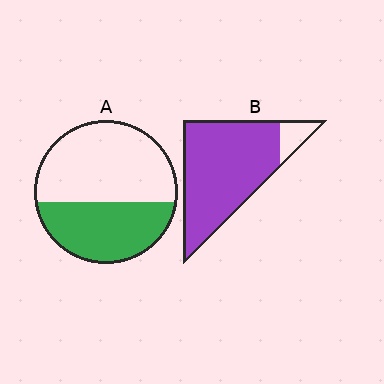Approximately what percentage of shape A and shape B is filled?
A is approximately 40% and B is approximately 90%.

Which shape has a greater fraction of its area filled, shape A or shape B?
Shape B.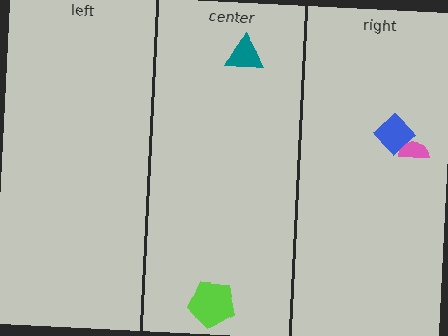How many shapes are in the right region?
2.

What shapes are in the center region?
The teal triangle, the lime pentagon.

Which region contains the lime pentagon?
The center region.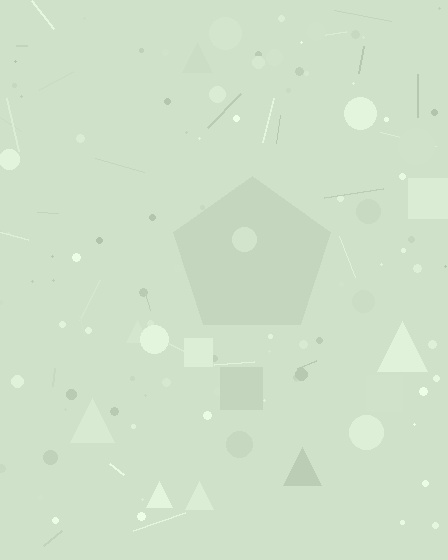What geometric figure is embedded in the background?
A pentagon is embedded in the background.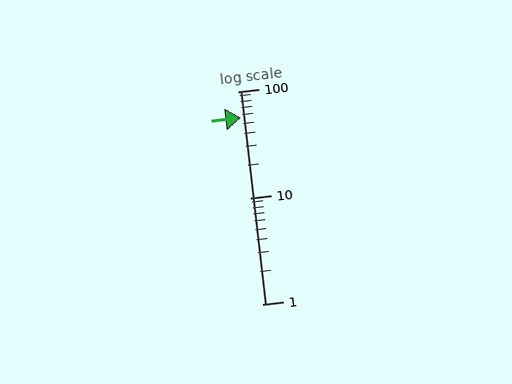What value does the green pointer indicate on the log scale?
The pointer indicates approximately 56.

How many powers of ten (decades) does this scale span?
The scale spans 2 decades, from 1 to 100.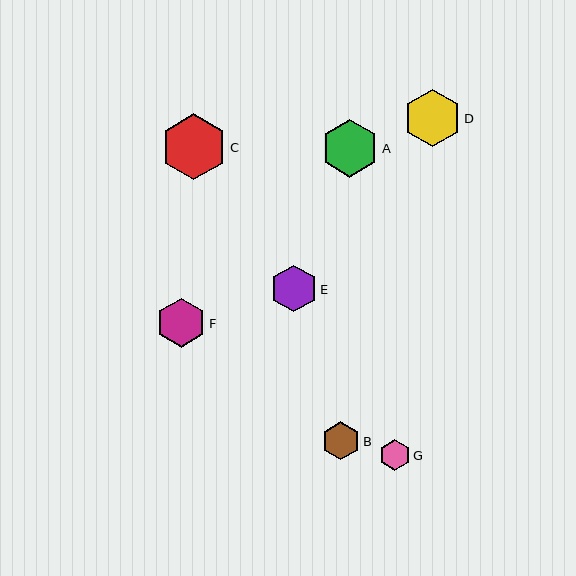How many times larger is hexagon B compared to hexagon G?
Hexagon B is approximately 1.3 times the size of hexagon G.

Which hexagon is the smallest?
Hexagon G is the smallest with a size of approximately 31 pixels.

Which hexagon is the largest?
Hexagon C is the largest with a size of approximately 65 pixels.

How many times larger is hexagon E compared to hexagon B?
Hexagon E is approximately 1.2 times the size of hexagon B.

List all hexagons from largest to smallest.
From largest to smallest: C, A, D, F, E, B, G.